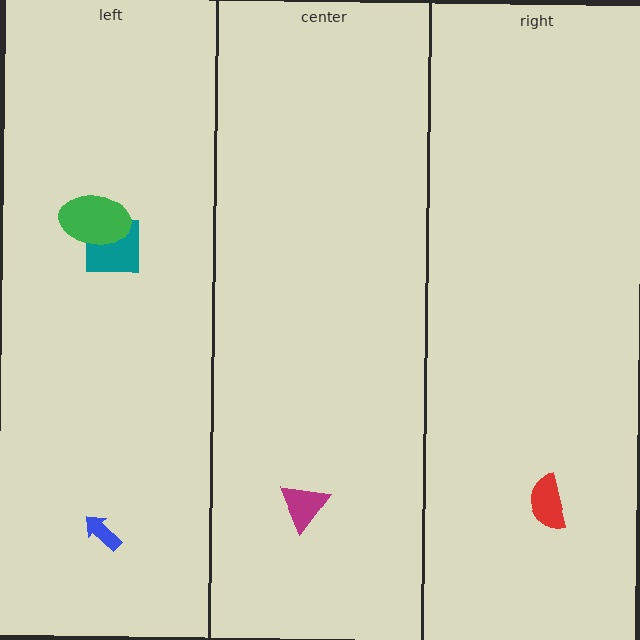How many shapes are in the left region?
3.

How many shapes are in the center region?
1.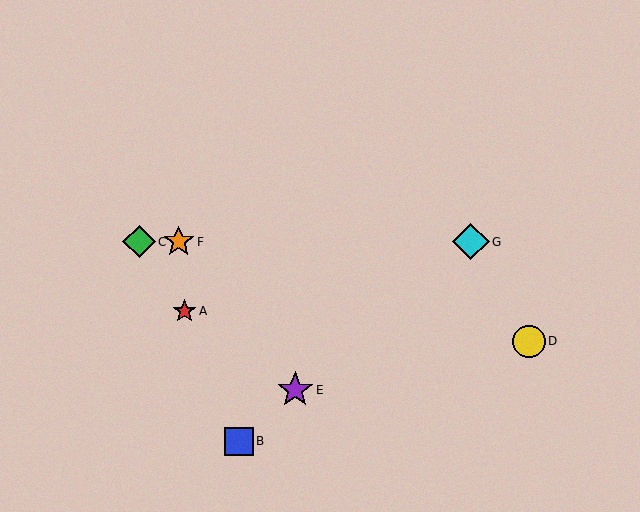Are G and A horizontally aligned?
No, G is at y≈242 and A is at y≈311.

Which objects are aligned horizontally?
Objects C, F, G are aligned horizontally.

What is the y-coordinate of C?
Object C is at y≈242.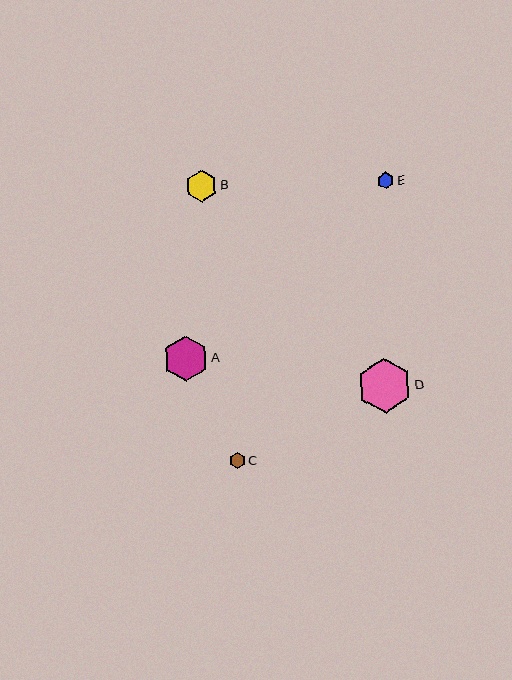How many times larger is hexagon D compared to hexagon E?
Hexagon D is approximately 3.3 times the size of hexagon E.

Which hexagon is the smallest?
Hexagon C is the smallest with a size of approximately 16 pixels.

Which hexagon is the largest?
Hexagon D is the largest with a size of approximately 54 pixels.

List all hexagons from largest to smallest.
From largest to smallest: D, A, B, E, C.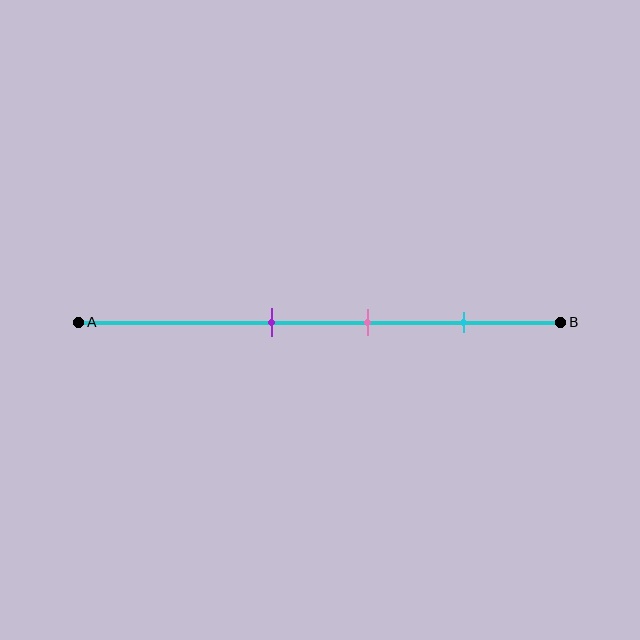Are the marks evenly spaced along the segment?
Yes, the marks are approximately evenly spaced.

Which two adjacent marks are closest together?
The purple and pink marks are the closest adjacent pair.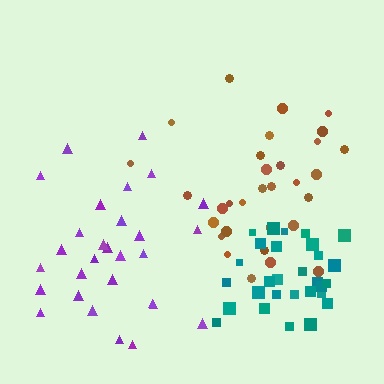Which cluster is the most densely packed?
Teal.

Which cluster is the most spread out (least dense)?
Brown.